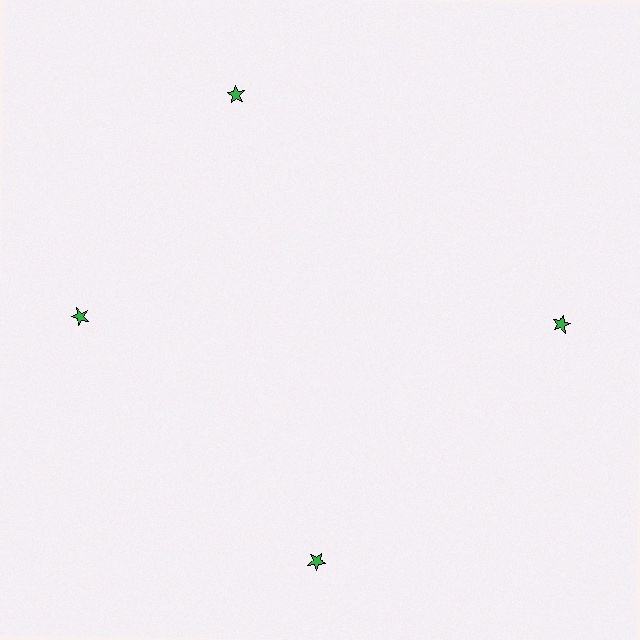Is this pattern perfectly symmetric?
No. The 4 green stars are arranged in a ring, but one element near the 12 o'clock position is rotated out of alignment along the ring, breaking the 4-fold rotational symmetry.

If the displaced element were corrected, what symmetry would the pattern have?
It would have 4-fold rotational symmetry — the pattern would map onto itself every 90 degrees.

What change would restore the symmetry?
The symmetry would be restored by rotating it back into even spacing with its neighbors so that all 4 stars sit at equal angles and equal distance from the center.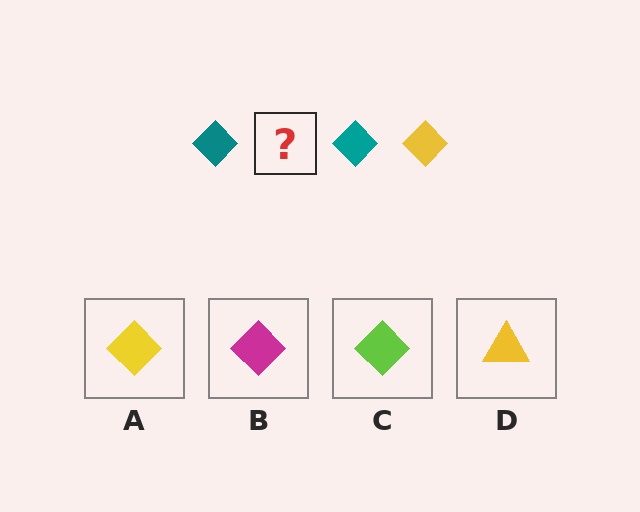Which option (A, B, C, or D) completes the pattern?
A.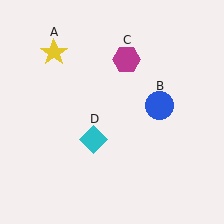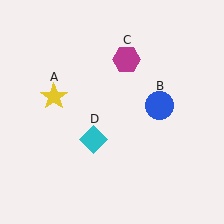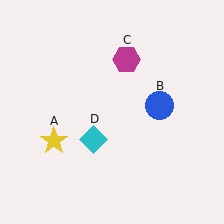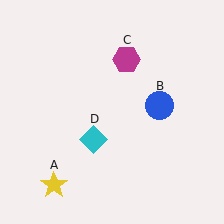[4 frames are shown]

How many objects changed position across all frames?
1 object changed position: yellow star (object A).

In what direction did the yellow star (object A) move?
The yellow star (object A) moved down.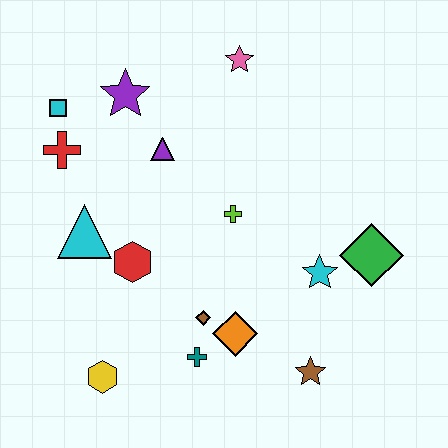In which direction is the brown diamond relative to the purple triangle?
The brown diamond is below the purple triangle.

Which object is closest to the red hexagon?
The cyan triangle is closest to the red hexagon.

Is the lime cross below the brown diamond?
No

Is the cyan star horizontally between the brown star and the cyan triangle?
No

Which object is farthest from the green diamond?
The cyan square is farthest from the green diamond.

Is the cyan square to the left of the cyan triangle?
Yes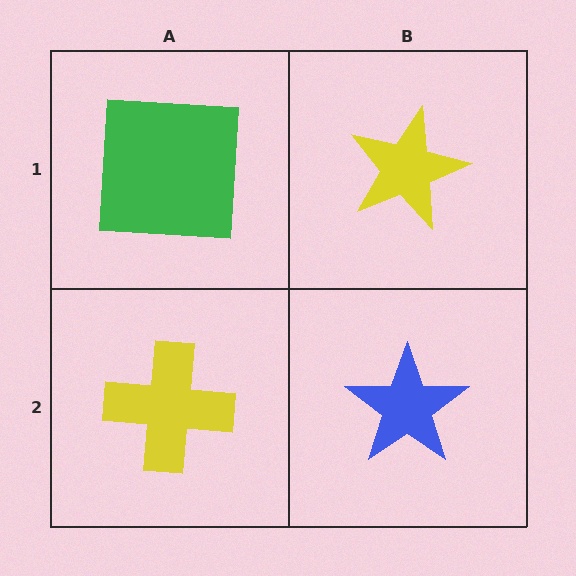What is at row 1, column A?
A green square.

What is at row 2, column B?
A blue star.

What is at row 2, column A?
A yellow cross.